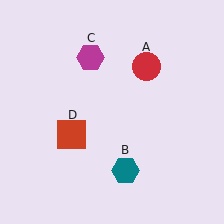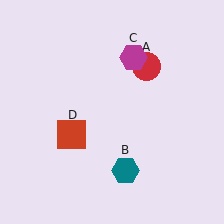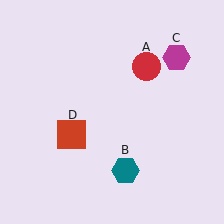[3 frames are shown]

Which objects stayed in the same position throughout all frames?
Red circle (object A) and teal hexagon (object B) and red square (object D) remained stationary.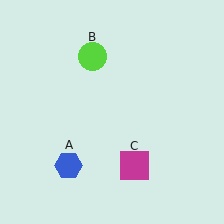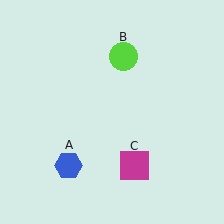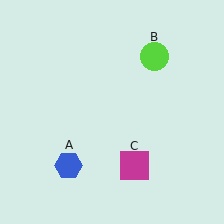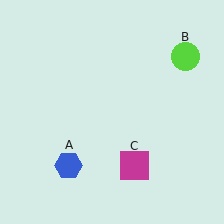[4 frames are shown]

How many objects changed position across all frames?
1 object changed position: lime circle (object B).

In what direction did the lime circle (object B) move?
The lime circle (object B) moved right.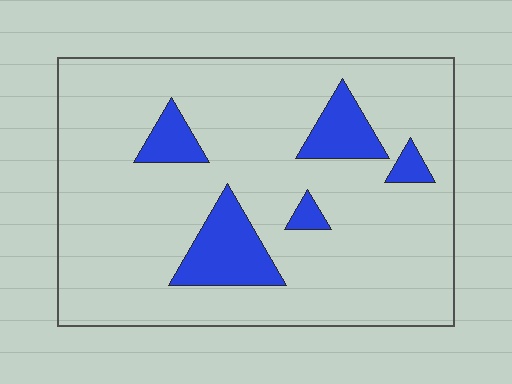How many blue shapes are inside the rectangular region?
5.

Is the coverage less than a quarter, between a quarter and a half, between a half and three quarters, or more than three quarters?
Less than a quarter.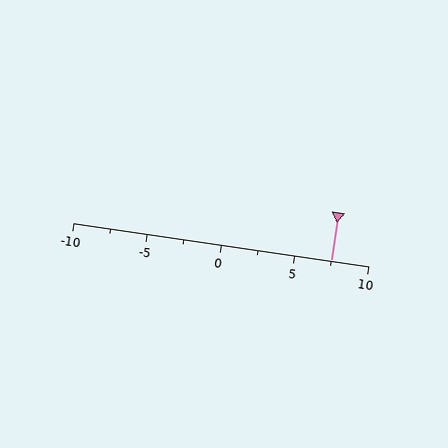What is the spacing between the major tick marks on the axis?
The major ticks are spaced 5 apart.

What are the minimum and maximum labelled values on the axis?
The axis runs from -10 to 10.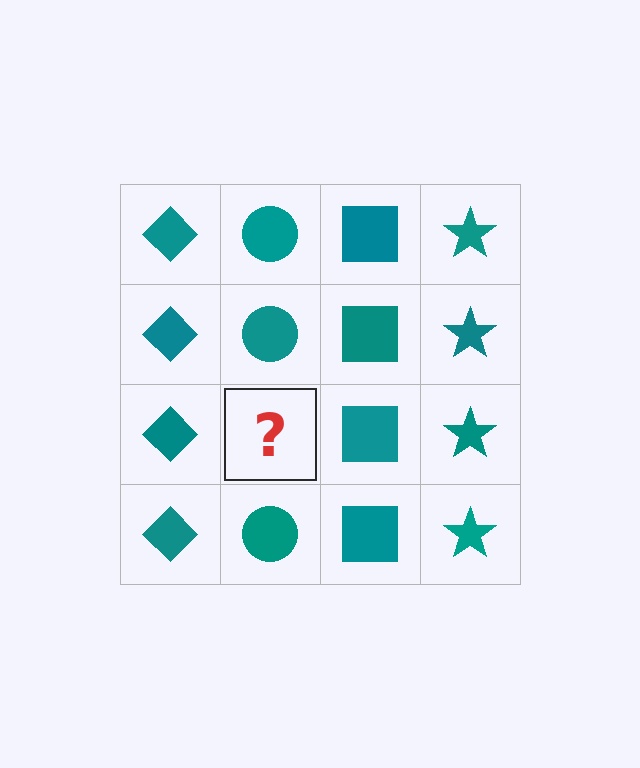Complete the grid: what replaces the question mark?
The question mark should be replaced with a teal circle.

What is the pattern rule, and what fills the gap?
The rule is that each column has a consistent shape. The gap should be filled with a teal circle.